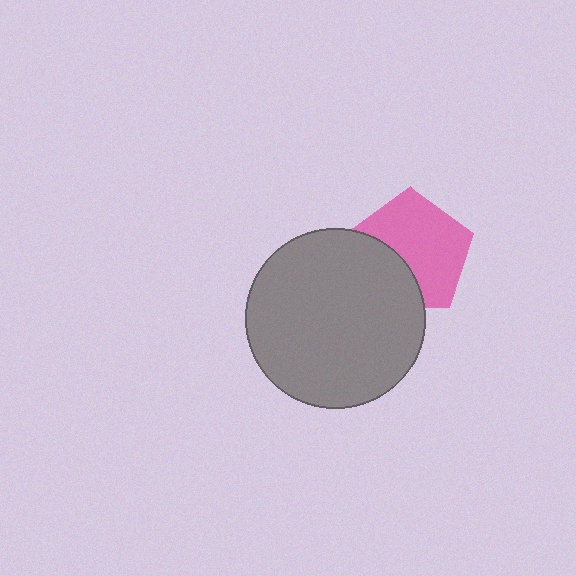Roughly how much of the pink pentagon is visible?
Most of it is visible (roughly 66%).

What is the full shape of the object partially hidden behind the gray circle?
The partially hidden object is a pink pentagon.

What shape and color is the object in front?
The object in front is a gray circle.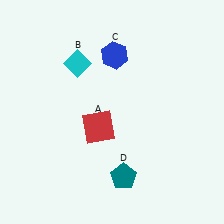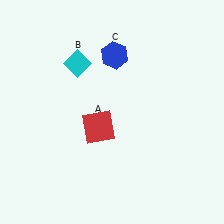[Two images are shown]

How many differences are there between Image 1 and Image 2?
There is 1 difference between the two images.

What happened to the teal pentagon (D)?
The teal pentagon (D) was removed in Image 2. It was in the bottom-right area of Image 1.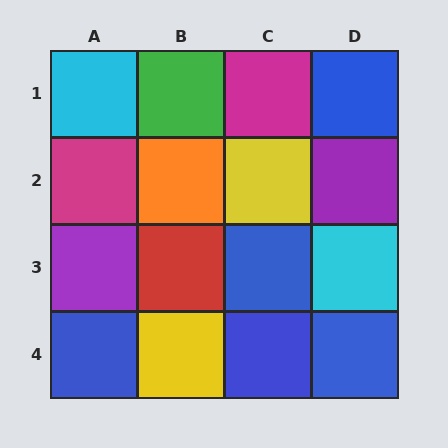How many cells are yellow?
2 cells are yellow.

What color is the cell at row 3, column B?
Red.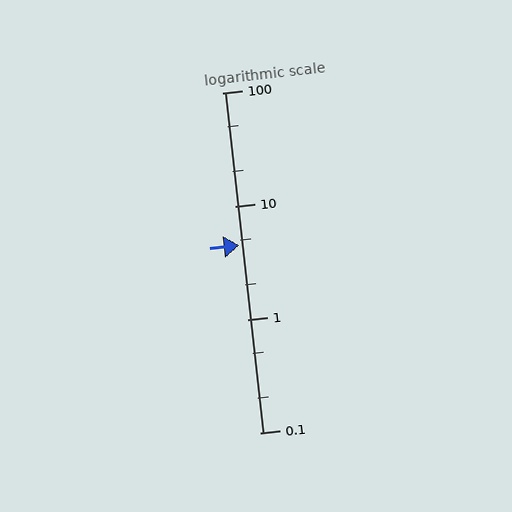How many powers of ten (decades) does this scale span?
The scale spans 3 decades, from 0.1 to 100.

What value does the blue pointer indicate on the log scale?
The pointer indicates approximately 4.5.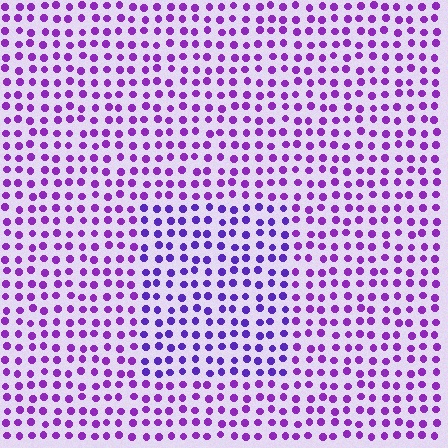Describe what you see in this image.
The image is filled with small purple elements in a uniform arrangement. A rectangle-shaped region is visible where the elements are tinted to a slightly different hue, forming a subtle color boundary.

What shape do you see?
I see a rectangle.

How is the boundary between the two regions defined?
The boundary is defined purely by a slight shift in hue (about 23 degrees). Spacing, size, and orientation are identical on both sides.